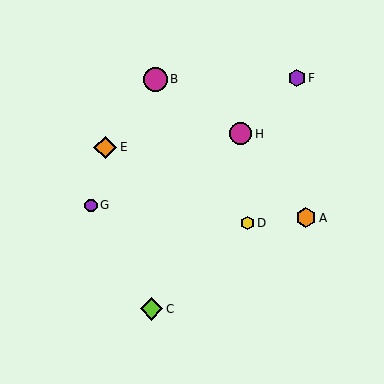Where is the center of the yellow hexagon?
The center of the yellow hexagon is at (248, 223).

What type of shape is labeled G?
Shape G is a purple circle.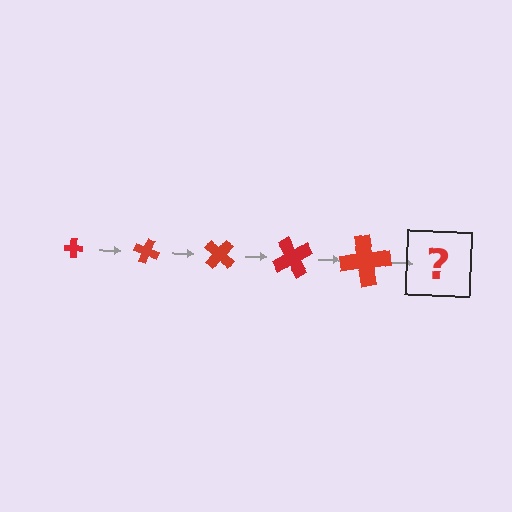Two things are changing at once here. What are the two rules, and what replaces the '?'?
The two rules are that the cross grows larger each step and it rotates 20 degrees each step. The '?' should be a cross, larger than the previous one and rotated 100 degrees from the start.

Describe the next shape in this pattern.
It should be a cross, larger than the previous one and rotated 100 degrees from the start.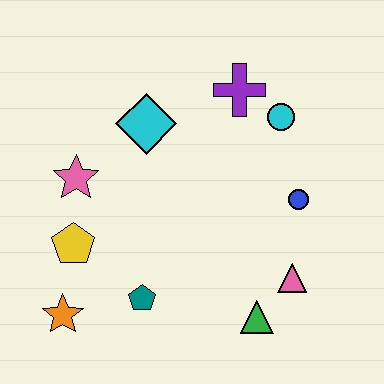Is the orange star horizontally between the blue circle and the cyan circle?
No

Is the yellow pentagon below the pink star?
Yes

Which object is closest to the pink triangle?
The green triangle is closest to the pink triangle.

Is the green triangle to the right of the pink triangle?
No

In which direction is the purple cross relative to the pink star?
The purple cross is to the right of the pink star.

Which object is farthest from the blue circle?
The orange star is farthest from the blue circle.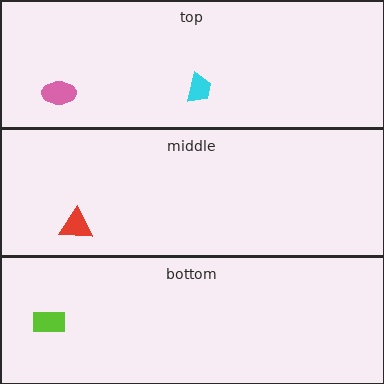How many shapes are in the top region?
2.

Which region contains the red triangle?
The middle region.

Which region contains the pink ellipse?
The top region.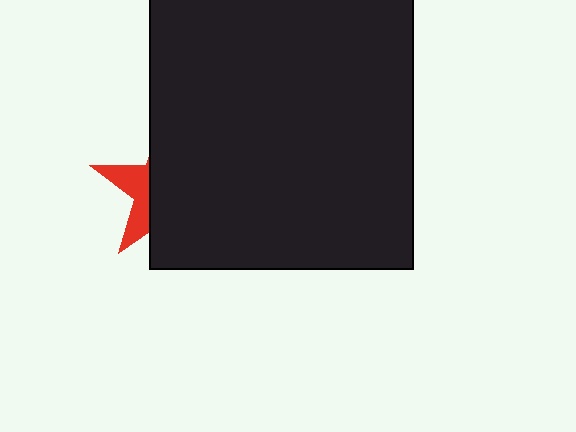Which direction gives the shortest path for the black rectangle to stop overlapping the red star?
Moving right gives the shortest separation.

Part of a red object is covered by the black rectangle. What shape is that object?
It is a star.